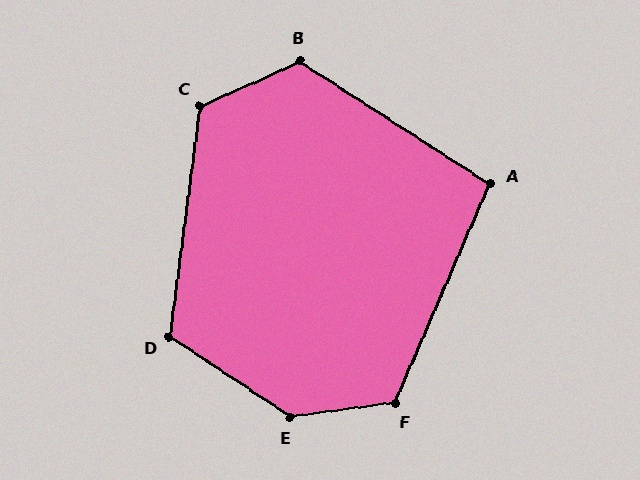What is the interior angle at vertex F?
Approximately 121 degrees (obtuse).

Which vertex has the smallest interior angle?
A, at approximately 99 degrees.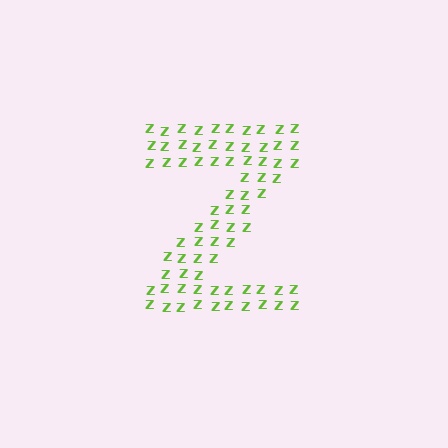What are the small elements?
The small elements are letter Z's.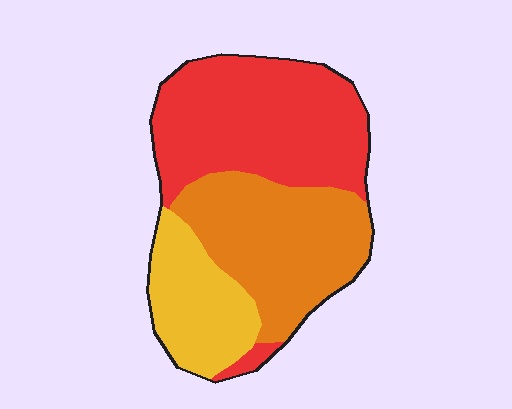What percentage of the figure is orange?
Orange takes up about one third (1/3) of the figure.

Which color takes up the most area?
Red, at roughly 45%.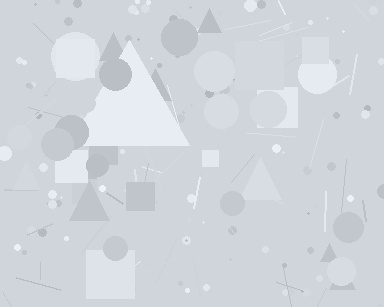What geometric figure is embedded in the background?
A triangle is embedded in the background.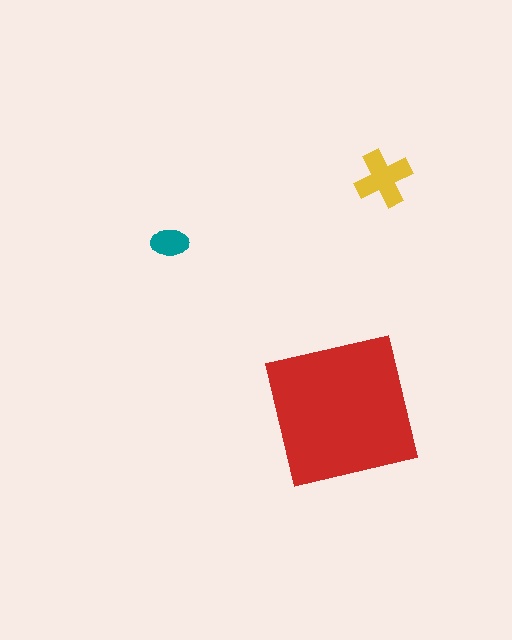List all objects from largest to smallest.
The red square, the yellow cross, the teal ellipse.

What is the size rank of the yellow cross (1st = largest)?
2nd.